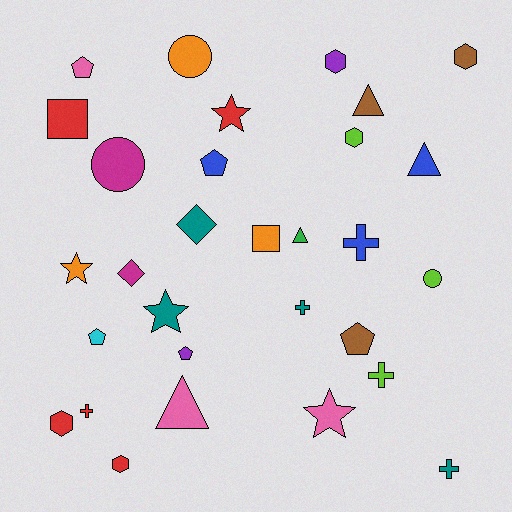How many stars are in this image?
There are 4 stars.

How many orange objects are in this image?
There are 3 orange objects.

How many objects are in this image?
There are 30 objects.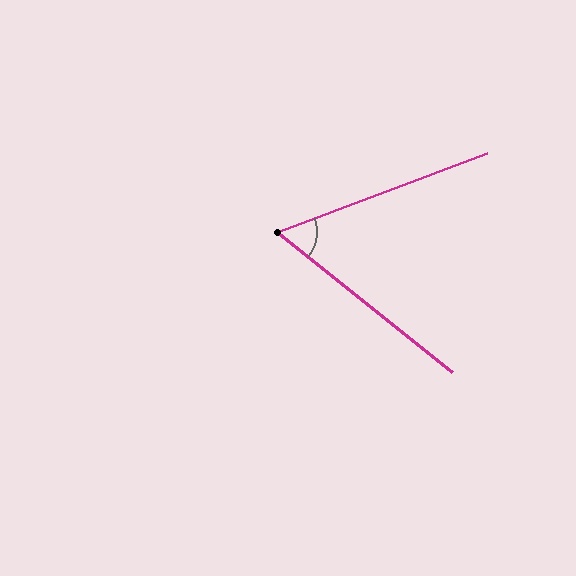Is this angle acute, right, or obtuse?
It is acute.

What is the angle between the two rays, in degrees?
Approximately 59 degrees.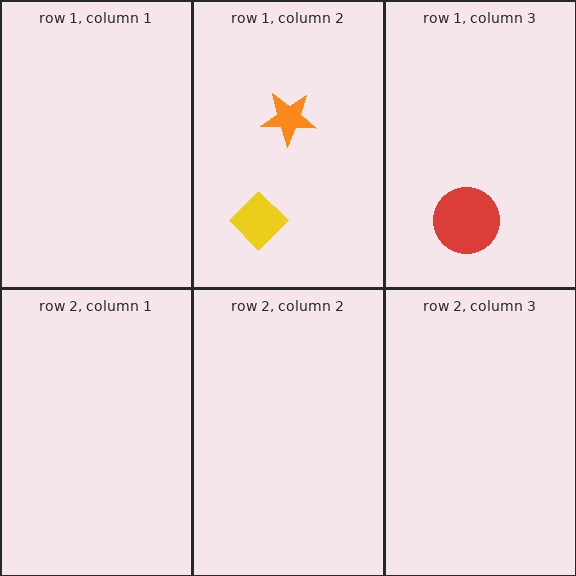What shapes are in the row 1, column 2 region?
The yellow diamond, the orange star.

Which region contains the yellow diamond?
The row 1, column 2 region.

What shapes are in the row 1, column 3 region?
The red circle.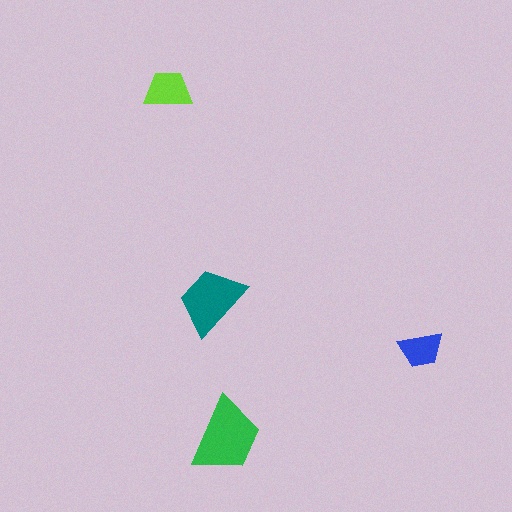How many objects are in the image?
There are 4 objects in the image.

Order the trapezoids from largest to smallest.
the green one, the teal one, the lime one, the blue one.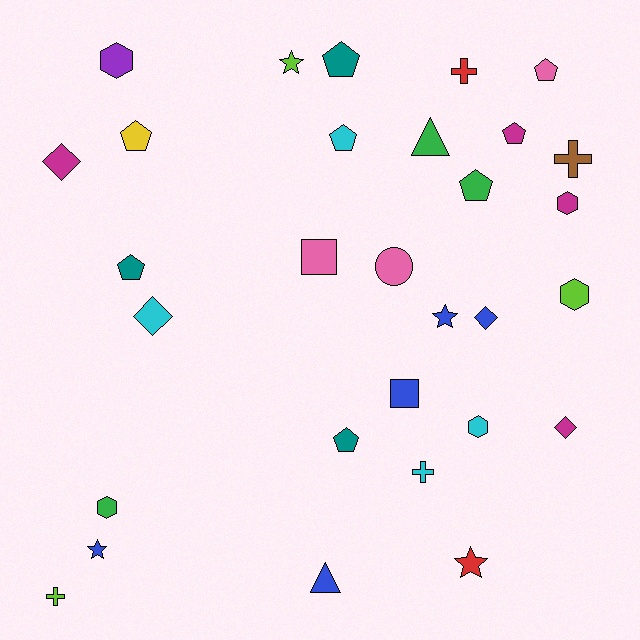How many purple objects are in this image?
There is 1 purple object.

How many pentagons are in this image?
There are 8 pentagons.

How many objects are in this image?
There are 30 objects.